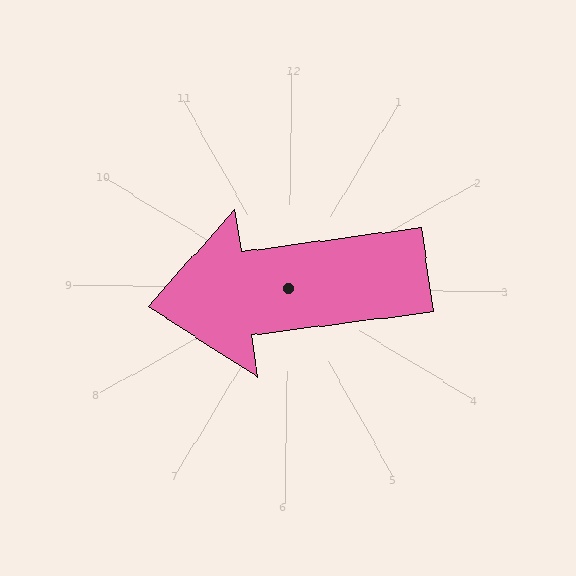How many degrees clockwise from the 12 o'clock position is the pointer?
Approximately 262 degrees.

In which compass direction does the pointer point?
West.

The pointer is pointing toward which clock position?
Roughly 9 o'clock.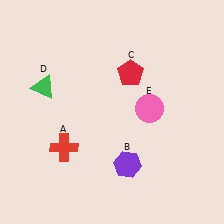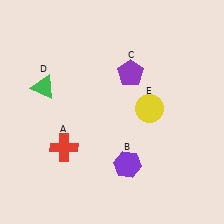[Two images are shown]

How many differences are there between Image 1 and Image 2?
There are 2 differences between the two images.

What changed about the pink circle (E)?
In Image 1, E is pink. In Image 2, it changed to yellow.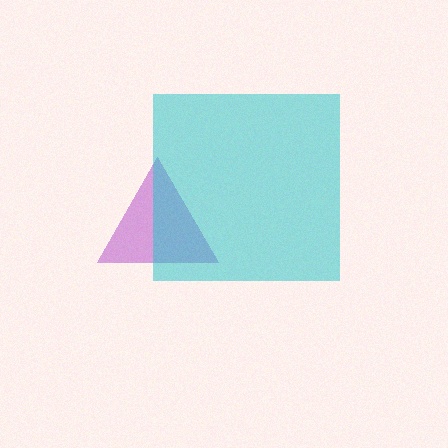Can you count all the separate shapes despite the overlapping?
Yes, there are 2 separate shapes.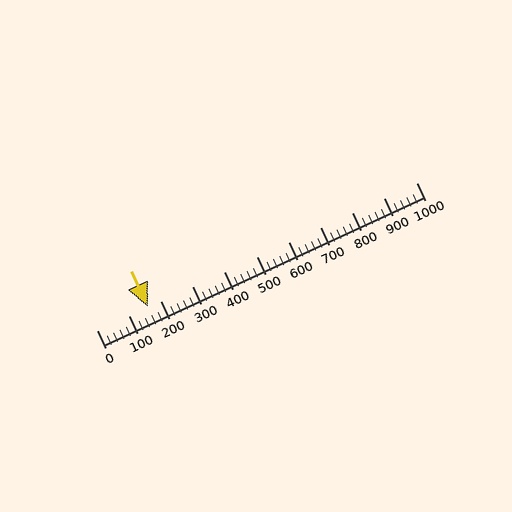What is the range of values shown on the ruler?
The ruler shows values from 0 to 1000.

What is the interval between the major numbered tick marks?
The major tick marks are spaced 100 units apart.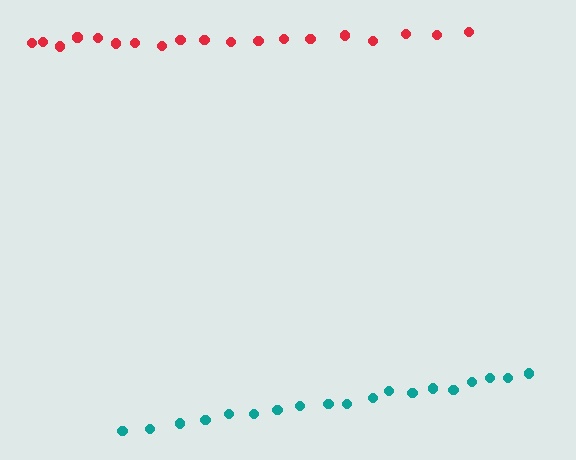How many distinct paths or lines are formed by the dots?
There are 2 distinct paths.